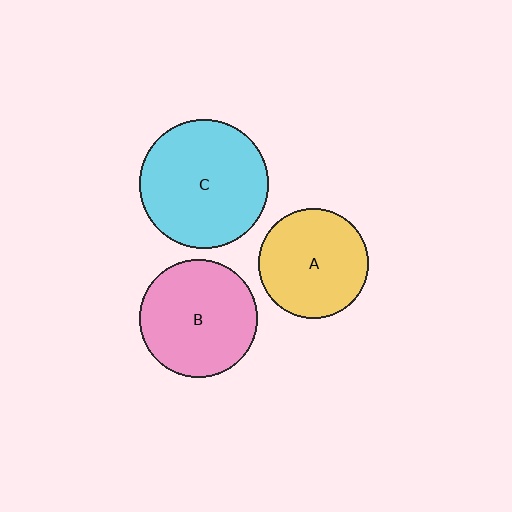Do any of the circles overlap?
No, none of the circles overlap.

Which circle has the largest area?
Circle C (cyan).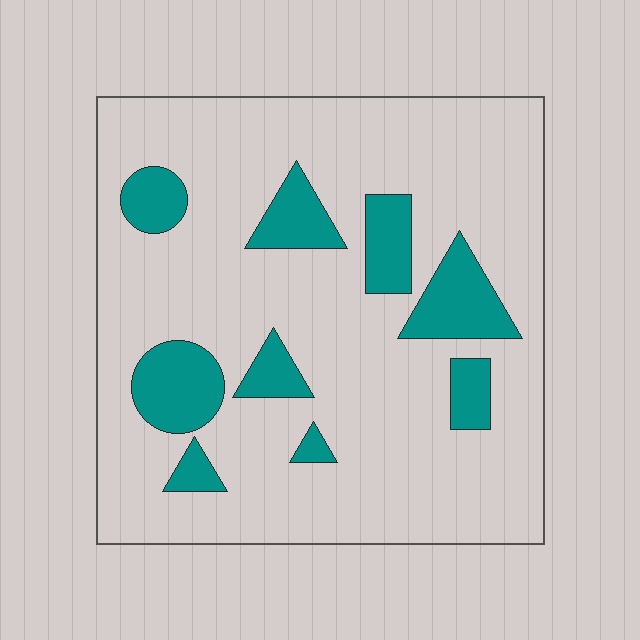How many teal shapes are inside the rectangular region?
9.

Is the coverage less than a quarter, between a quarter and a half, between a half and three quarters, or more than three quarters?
Less than a quarter.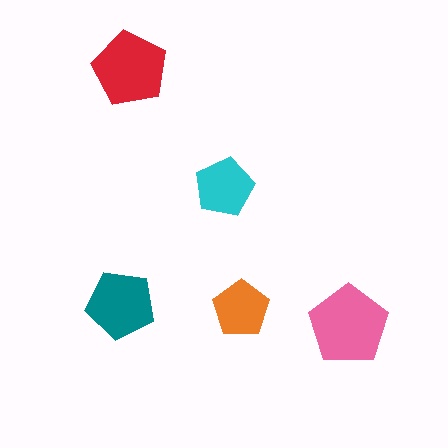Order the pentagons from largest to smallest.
the pink one, the red one, the teal one, the cyan one, the orange one.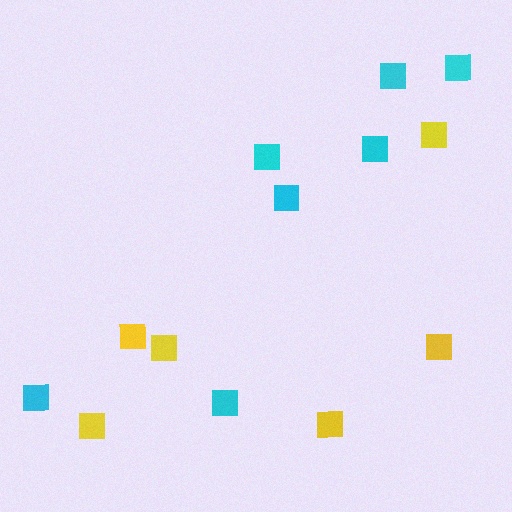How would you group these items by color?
There are 2 groups: one group of yellow squares (6) and one group of cyan squares (7).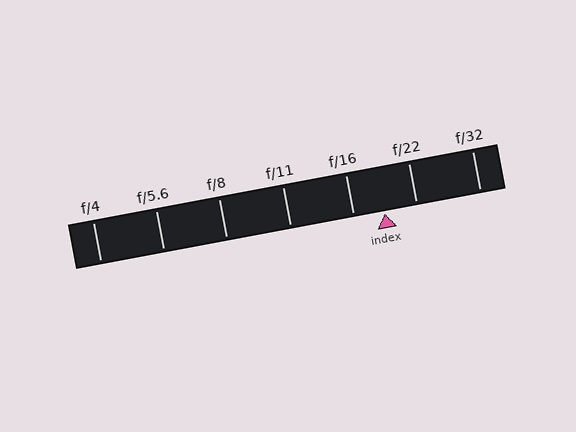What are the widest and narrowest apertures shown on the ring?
The widest aperture shown is f/4 and the narrowest is f/32.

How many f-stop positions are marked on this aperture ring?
There are 7 f-stop positions marked.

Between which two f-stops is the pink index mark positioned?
The index mark is between f/16 and f/22.